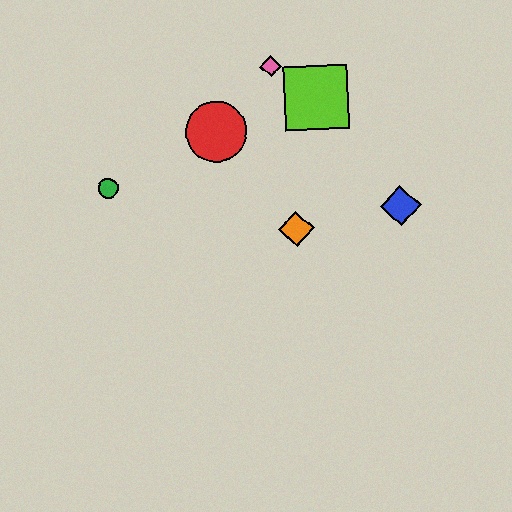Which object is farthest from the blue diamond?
The green circle is farthest from the blue diamond.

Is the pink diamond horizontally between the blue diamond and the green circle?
Yes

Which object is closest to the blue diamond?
The orange diamond is closest to the blue diamond.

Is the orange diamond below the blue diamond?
Yes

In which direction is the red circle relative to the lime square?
The red circle is to the left of the lime square.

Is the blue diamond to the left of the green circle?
No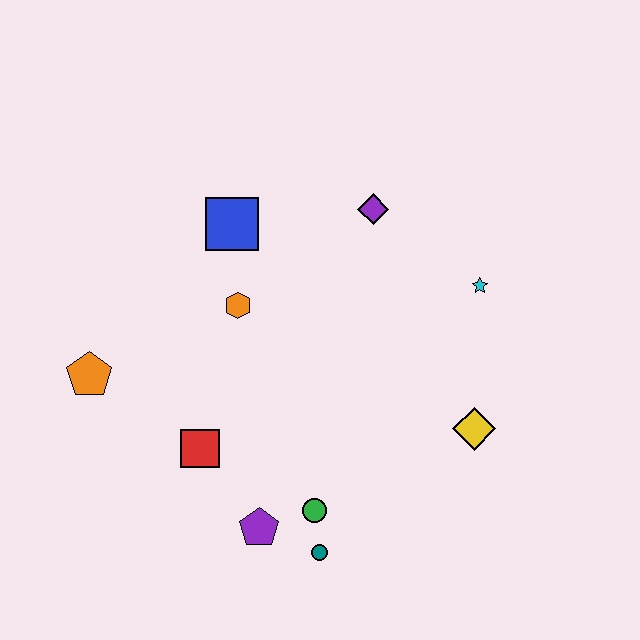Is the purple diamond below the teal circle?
No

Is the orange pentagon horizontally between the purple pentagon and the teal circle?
No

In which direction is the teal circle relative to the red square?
The teal circle is to the right of the red square.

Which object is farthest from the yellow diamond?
The orange pentagon is farthest from the yellow diamond.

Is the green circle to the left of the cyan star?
Yes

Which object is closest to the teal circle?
The green circle is closest to the teal circle.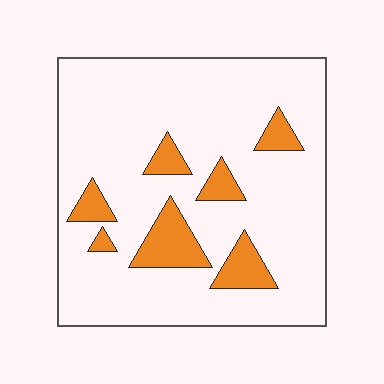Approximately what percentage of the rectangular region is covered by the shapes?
Approximately 15%.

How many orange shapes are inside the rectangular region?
7.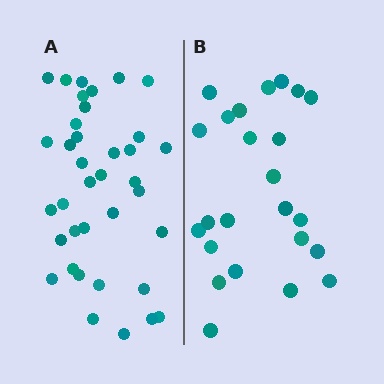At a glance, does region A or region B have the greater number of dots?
Region A (the left region) has more dots.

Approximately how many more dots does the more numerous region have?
Region A has approximately 15 more dots than region B.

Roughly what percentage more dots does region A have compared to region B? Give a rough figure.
About 55% more.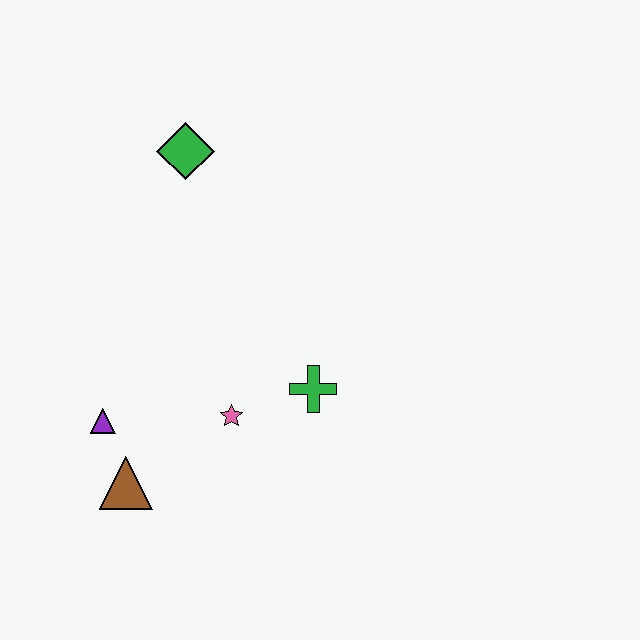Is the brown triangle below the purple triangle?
Yes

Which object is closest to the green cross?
The pink star is closest to the green cross.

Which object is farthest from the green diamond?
The brown triangle is farthest from the green diamond.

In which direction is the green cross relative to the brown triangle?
The green cross is to the right of the brown triangle.